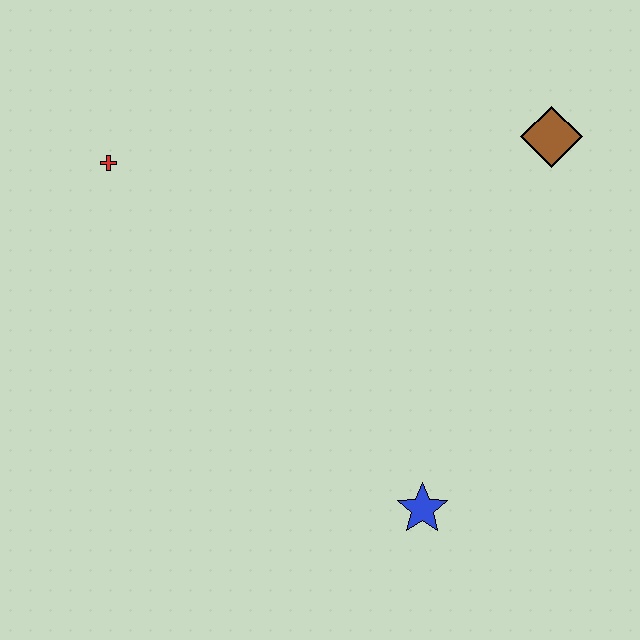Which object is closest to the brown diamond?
The blue star is closest to the brown diamond.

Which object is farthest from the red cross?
The blue star is farthest from the red cross.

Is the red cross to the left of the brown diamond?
Yes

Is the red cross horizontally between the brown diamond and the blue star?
No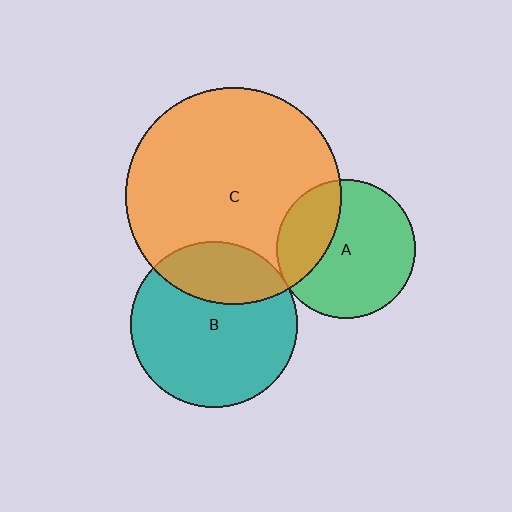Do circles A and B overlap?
Yes.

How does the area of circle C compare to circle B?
Approximately 1.7 times.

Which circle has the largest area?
Circle C (orange).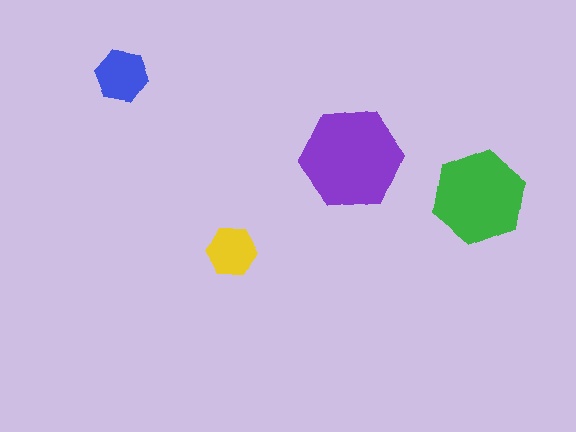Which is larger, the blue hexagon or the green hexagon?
The green one.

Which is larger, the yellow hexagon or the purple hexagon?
The purple one.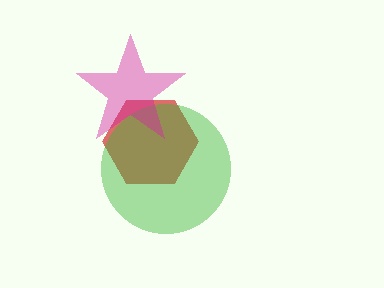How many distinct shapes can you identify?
There are 3 distinct shapes: a red hexagon, a green circle, a magenta star.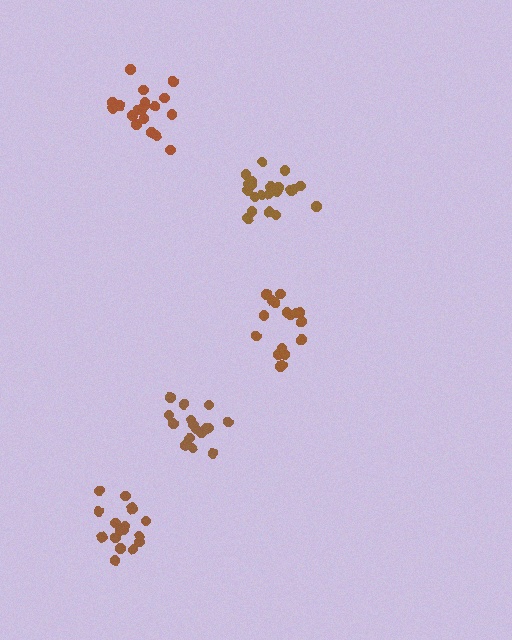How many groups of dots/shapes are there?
There are 5 groups.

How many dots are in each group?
Group 1: 19 dots, Group 2: 21 dots, Group 3: 17 dots, Group 4: 16 dots, Group 5: 18 dots (91 total).